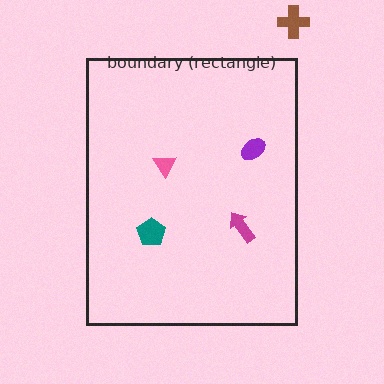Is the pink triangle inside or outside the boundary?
Inside.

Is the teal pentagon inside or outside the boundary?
Inside.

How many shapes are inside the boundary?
4 inside, 1 outside.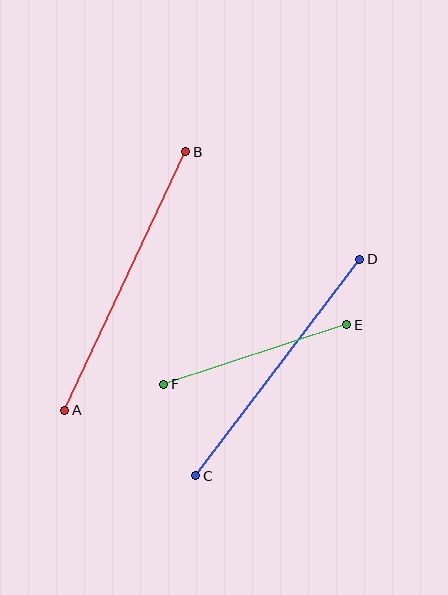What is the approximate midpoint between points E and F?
The midpoint is at approximately (255, 354) pixels.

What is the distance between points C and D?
The distance is approximately 272 pixels.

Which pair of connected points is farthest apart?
Points A and B are farthest apart.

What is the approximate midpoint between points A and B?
The midpoint is at approximately (125, 281) pixels.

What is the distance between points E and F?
The distance is approximately 192 pixels.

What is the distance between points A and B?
The distance is approximately 285 pixels.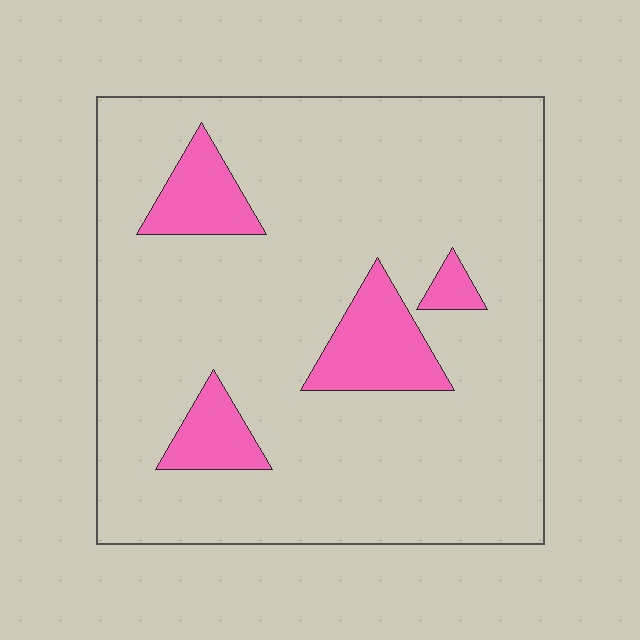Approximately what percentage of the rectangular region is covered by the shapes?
Approximately 15%.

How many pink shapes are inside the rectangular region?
4.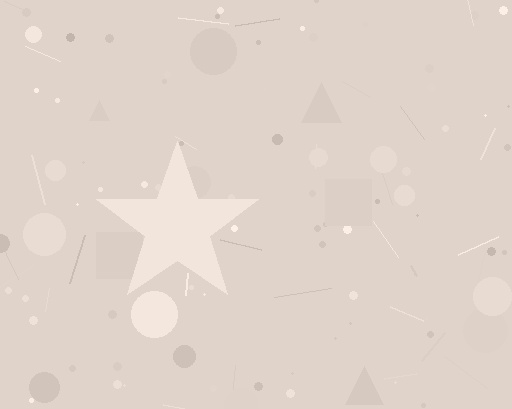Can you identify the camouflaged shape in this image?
The camouflaged shape is a star.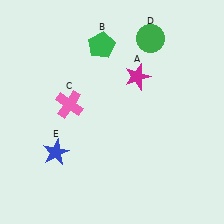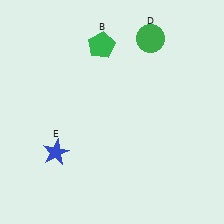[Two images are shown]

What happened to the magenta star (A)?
The magenta star (A) was removed in Image 2. It was in the top-right area of Image 1.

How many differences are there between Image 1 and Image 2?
There are 2 differences between the two images.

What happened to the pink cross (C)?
The pink cross (C) was removed in Image 2. It was in the top-left area of Image 1.